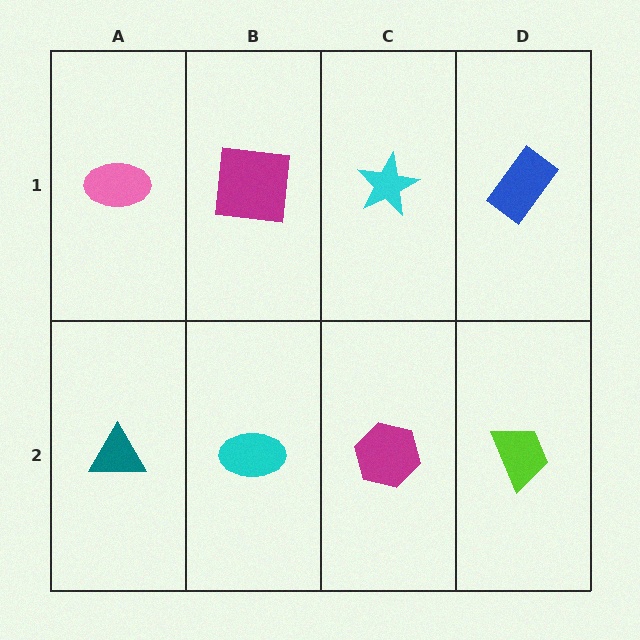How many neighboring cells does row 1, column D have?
2.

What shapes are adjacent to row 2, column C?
A cyan star (row 1, column C), a cyan ellipse (row 2, column B), a lime trapezoid (row 2, column D).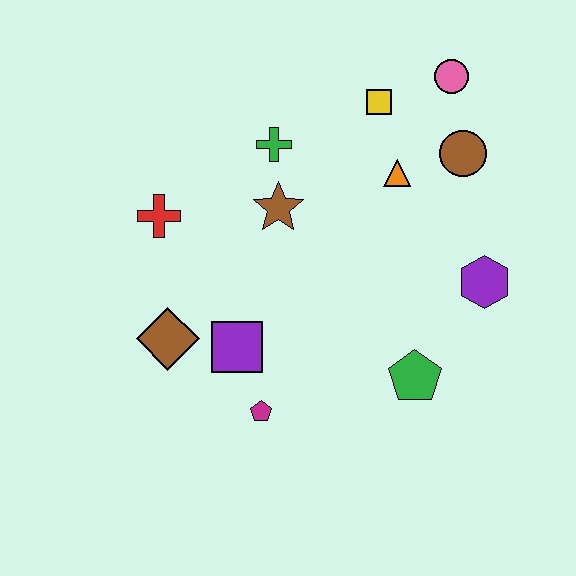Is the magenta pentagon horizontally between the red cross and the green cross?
Yes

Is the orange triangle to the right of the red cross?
Yes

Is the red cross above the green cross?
No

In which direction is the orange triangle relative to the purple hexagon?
The orange triangle is above the purple hexagon.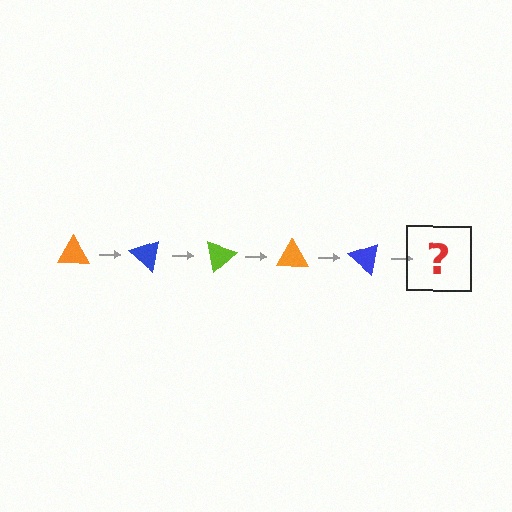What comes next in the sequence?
The next element should be a lime triangle, rotated 200 degrees from the start.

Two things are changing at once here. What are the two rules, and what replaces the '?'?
The two rules are that it rotates 40 degrees each step and the color cycles through orange, blue, and lime. The '?' should be a lime triangle, rotated 200 degrees from the start.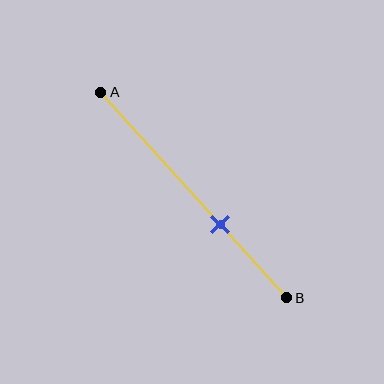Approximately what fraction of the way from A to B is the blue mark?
The blue mark is approximately 65% of the way from A to B.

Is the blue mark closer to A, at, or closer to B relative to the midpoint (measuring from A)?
The blue mark is closer to point B than the midpoint of segment AB.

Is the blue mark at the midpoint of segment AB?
No, the mark is at about 65% from A, not at the 50% midpoint.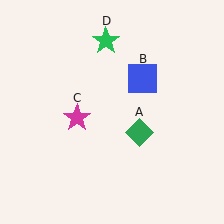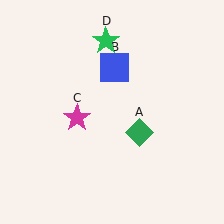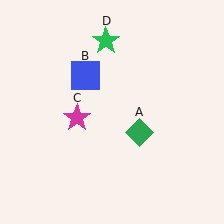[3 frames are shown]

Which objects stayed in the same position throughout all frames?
Green diamond (object A) and magenta star (object C) and green star (object D) remained stationary.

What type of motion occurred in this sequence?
The blue square (object B) rotated counterclockwise around the center of the scene.